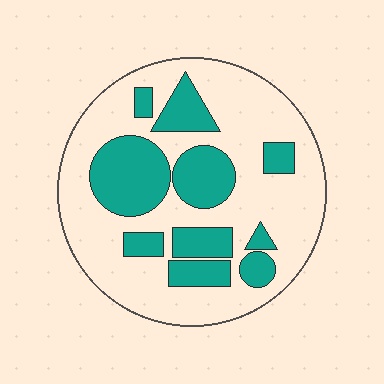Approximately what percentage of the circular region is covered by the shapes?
Approximately 30%.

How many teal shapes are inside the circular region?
10.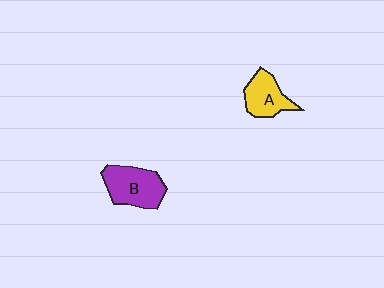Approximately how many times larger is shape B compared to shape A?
Approximately 1.3 times.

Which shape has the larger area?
Shape B (purple).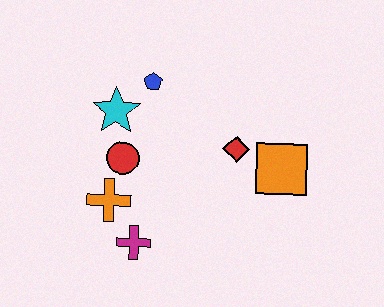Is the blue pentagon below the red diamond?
No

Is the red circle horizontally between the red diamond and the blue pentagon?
No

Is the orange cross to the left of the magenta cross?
Yes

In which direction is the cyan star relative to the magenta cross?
The cyan star is above the magenta cross.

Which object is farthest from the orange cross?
The orange square is farthest from the orange cross.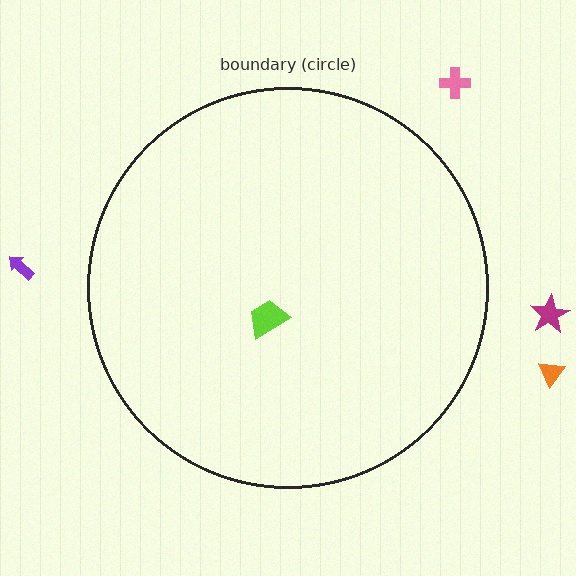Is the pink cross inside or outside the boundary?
Outside.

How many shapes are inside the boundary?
1 inside, 4 outside.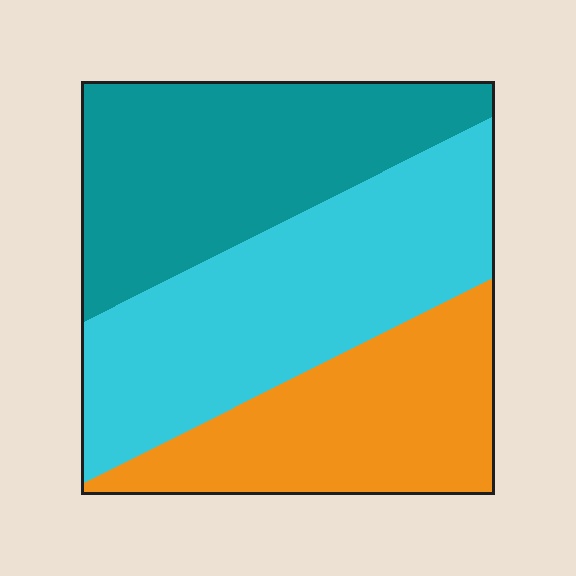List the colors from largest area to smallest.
From largest to smallest: cyan, teal, orange.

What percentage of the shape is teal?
Teal takes up about one third (1/3) of the shape.